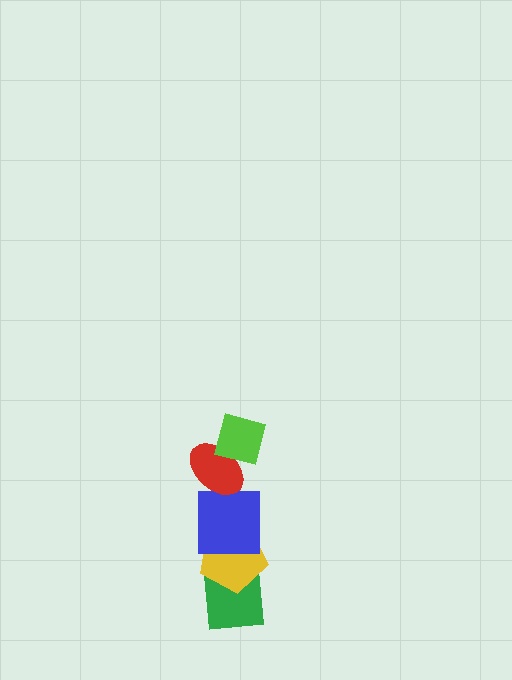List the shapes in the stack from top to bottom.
From top to bottom: the lime square, the red ellipse, the blue square, the yellow pentagon, the green square.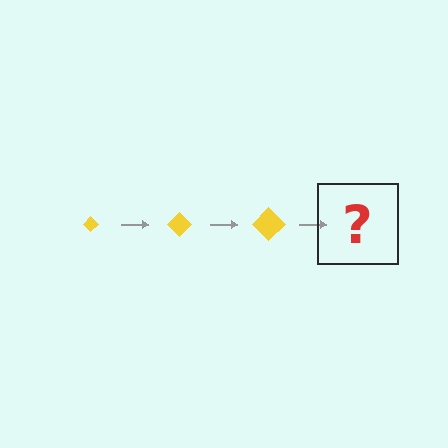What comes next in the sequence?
The next element should be a yellow diamond, larger than the previous one.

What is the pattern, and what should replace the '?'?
The pattern is that the diamond gets progressively larger each step. The '?' should be a yellow diamond, larger than the previous one.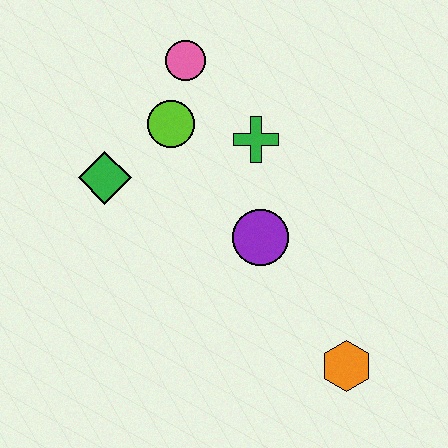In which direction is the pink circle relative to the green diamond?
The pink circle is above the green diamond.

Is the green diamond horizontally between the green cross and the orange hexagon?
No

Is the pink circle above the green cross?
Yes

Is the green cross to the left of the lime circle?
No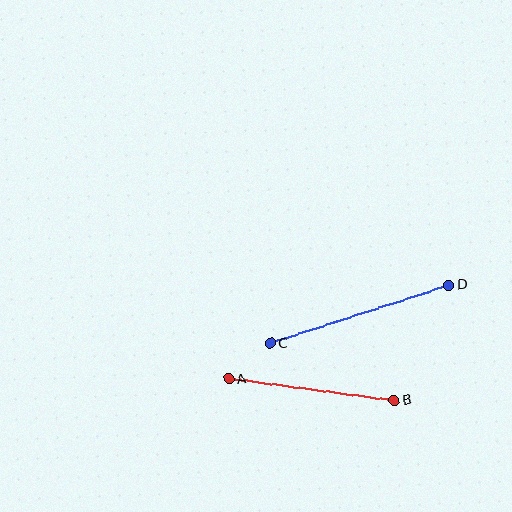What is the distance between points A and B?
The distance is approximately 167 pixels.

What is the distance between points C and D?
The distance is approximately 188 pixels.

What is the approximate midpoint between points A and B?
The midpoint is at approximately (312, 389) pixels.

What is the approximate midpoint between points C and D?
The midpoint is at approximately (360, 314) pixels.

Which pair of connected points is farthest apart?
Points C and D are farthest apart.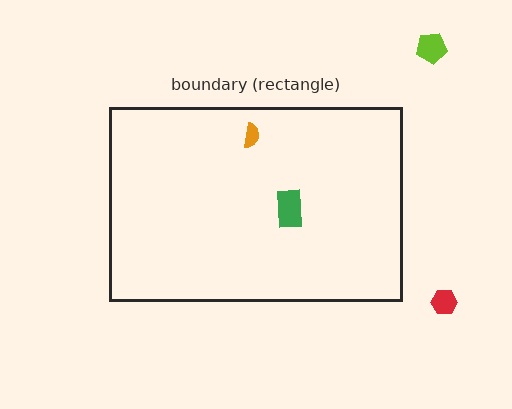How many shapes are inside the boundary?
2 inside, 2 outside.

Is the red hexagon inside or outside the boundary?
Outside.